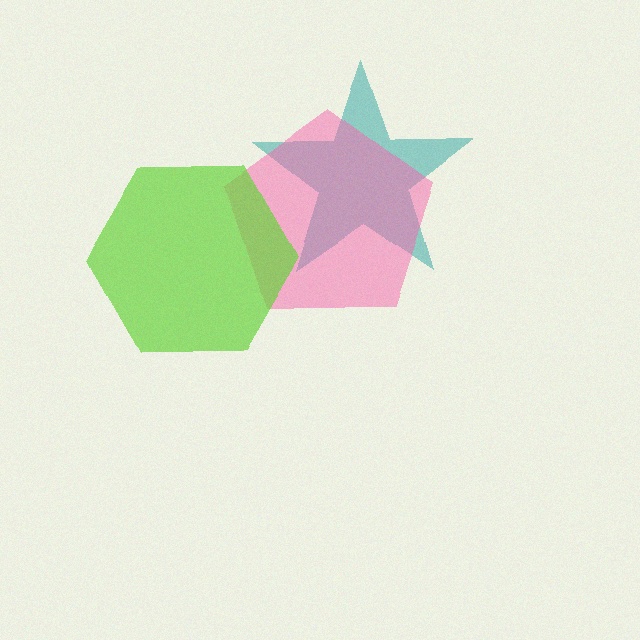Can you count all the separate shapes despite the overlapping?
Yes, there are 3 separate shapes.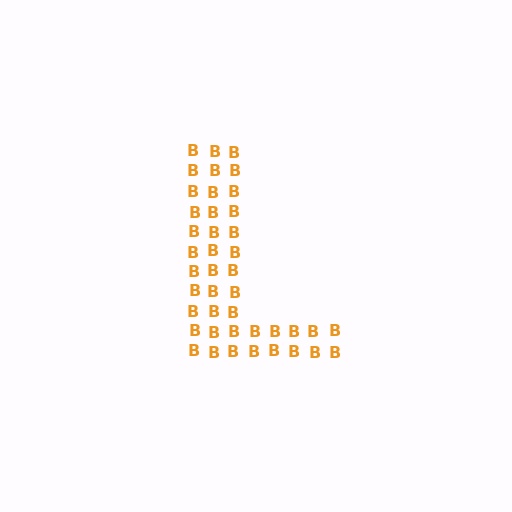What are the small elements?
The small elements are letter B's.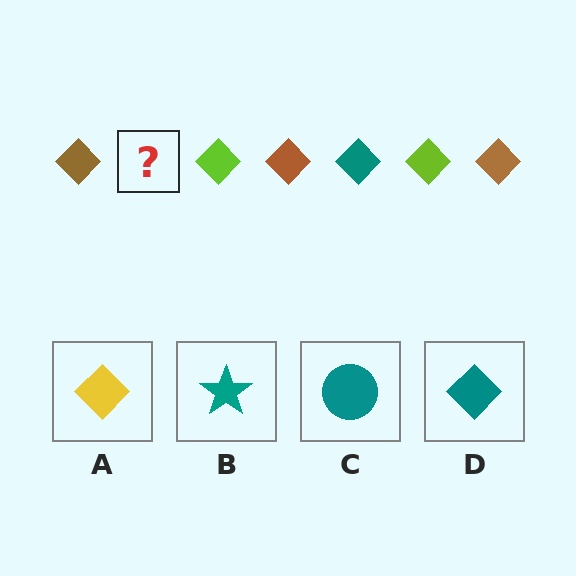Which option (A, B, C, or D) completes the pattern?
D.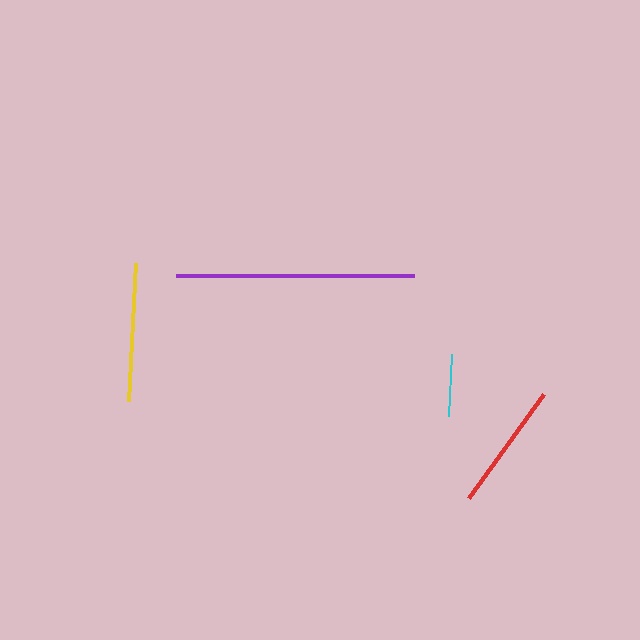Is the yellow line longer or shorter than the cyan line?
The yellow line is longer than the cyan line.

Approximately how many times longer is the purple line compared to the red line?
The purple line is approximately 1.8 times the length of the red line.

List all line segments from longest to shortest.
From longest to shortest: purple, yellow, red, cyan.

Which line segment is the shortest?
The cyan line is the shortest at approximately 63 pixels.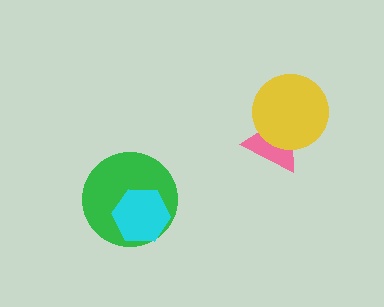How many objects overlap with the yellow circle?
1 object overlaps with the yellow circle.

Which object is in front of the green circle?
The cyan hexagon is in front of the green circle.